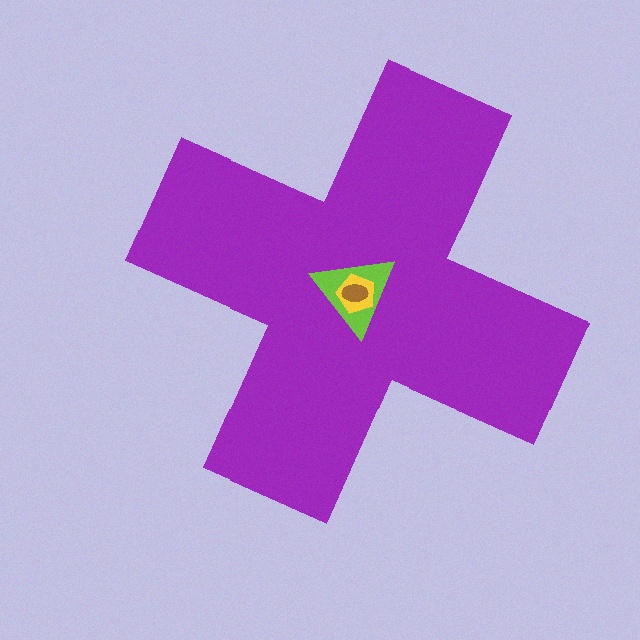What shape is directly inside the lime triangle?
The yellow pentagon.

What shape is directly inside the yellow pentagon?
The brown ellipse.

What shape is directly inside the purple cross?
The lime triangle.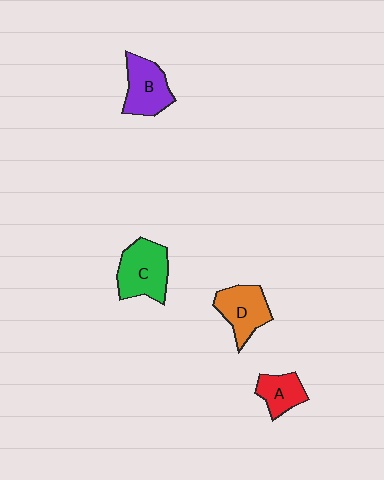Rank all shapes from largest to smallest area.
From largest to smallest: C (green), B (purple), D (orange), A (red).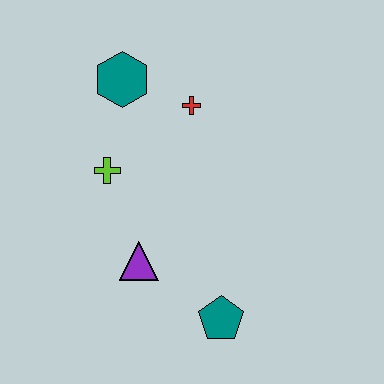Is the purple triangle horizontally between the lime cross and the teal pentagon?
Yes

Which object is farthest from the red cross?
The teal pentagon is farthest from the red cross.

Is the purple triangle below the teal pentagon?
No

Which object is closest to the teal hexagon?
The red cross is closest to the teal hexagon.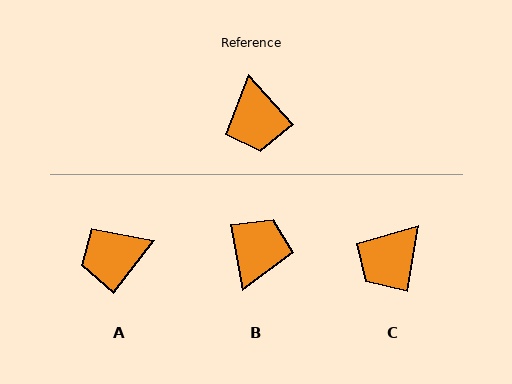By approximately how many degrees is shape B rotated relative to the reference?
Approximately 148 degrees counter-clockwise.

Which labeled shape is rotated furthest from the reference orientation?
B, about 148 degrees away.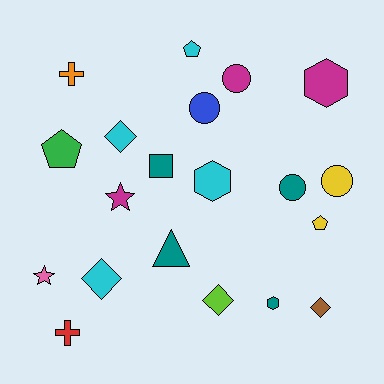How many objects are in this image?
There are 20 objects.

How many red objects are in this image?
There is 1 red object.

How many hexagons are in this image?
There are 3 hexagons.